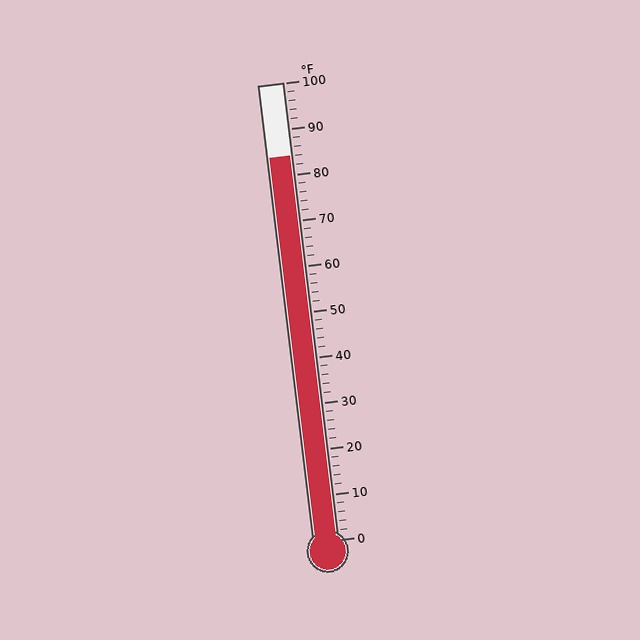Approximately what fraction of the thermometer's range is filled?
The thermometer is filled to approximately 85% of its range.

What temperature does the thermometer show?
The thermometer shows approximately 84°F.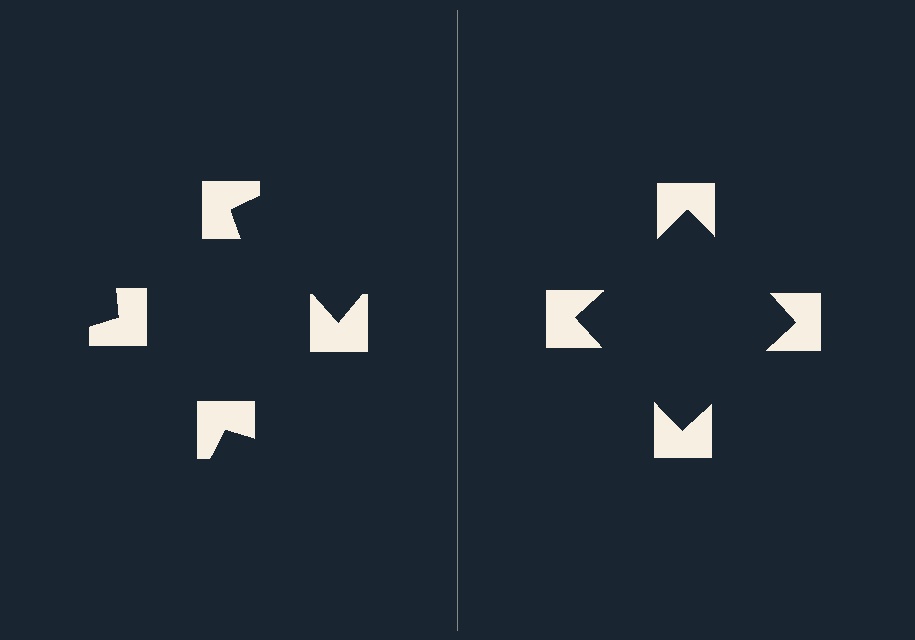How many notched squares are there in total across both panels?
8 — 4 on each side.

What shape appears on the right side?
An illusory square.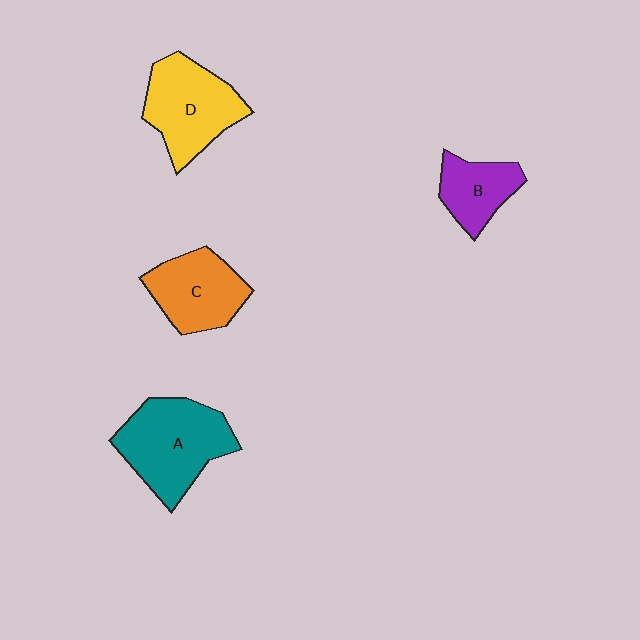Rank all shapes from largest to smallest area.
From largest to smallest: A (teal), D (yellow), C (orange), B (purple).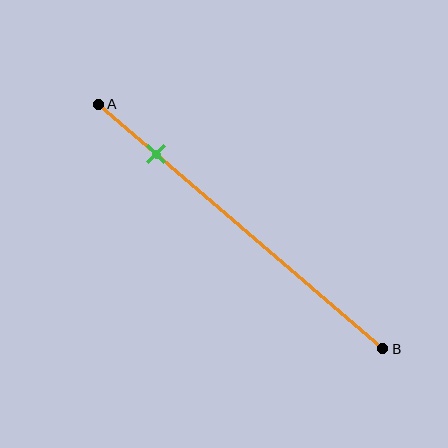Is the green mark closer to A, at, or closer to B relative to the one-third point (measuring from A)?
The green mark is closer to point A than the one-third point of segment AB.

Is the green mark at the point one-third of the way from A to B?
No, the mark is at about 20% from A, not at the 33% one-third point.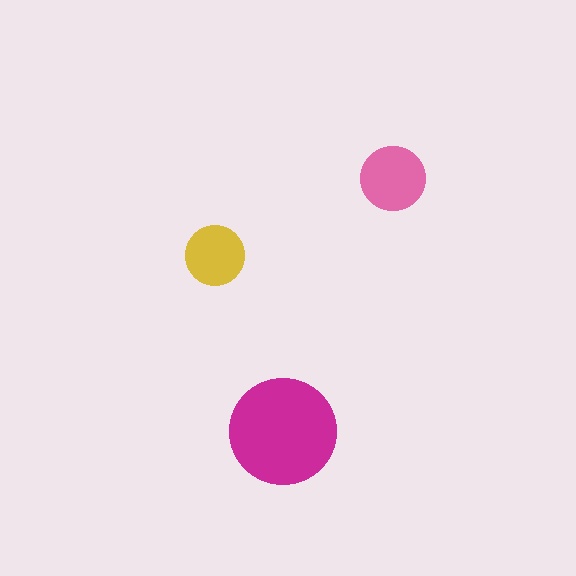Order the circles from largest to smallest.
the magenta one, the pink one, the yellow one.